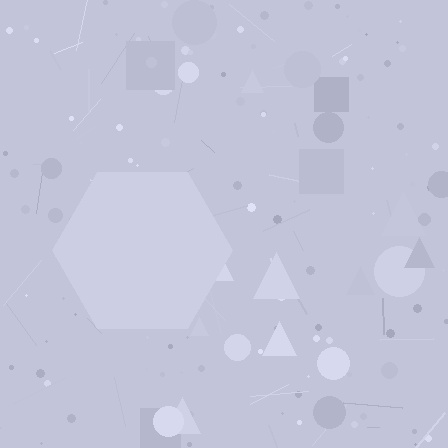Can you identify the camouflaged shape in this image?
The camouflaged shape is a hexagon.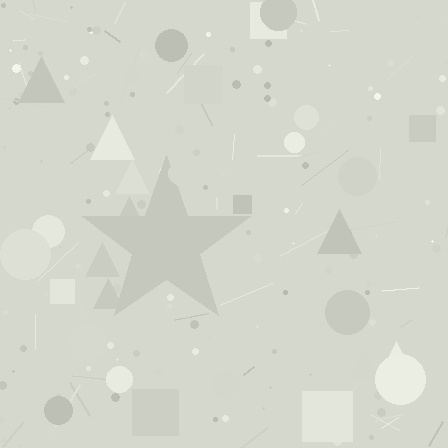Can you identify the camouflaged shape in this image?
The camouflaged shape is a star.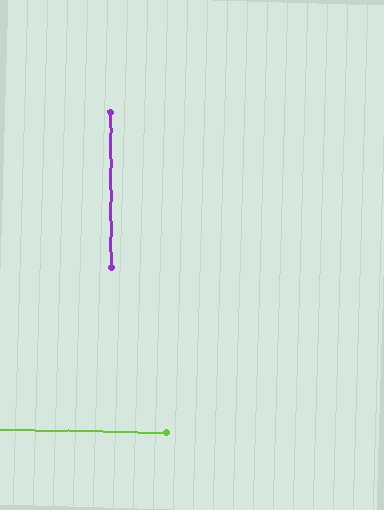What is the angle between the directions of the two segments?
Approximately 89 degrees.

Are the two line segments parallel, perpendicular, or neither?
Perpendicular — they meet at approximately 89°.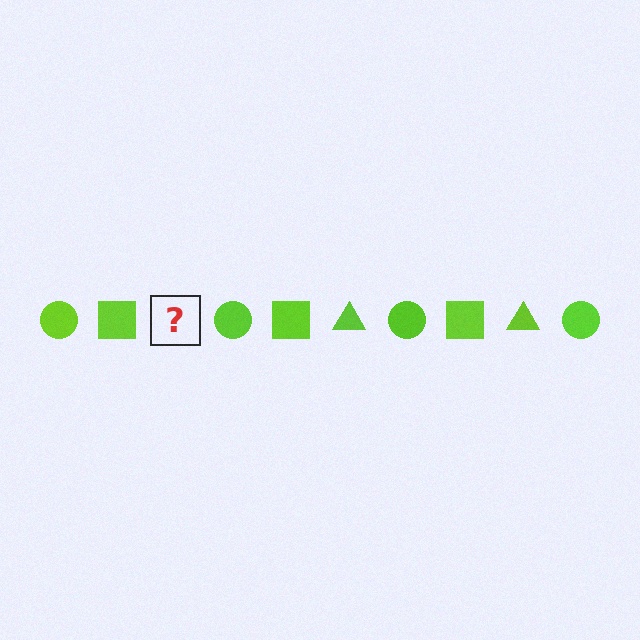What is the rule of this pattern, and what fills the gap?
The rule is that the pattern cycles through circle, square, triangle shapes in lime. The gap should be filled with a lime triangle.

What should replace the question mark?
The question mark should be replaced with a lime triangle.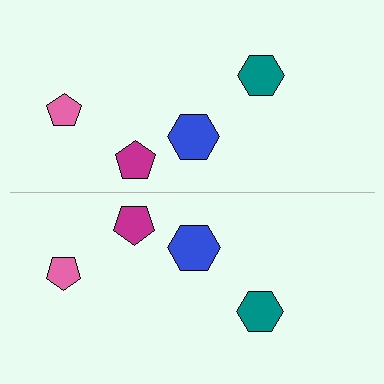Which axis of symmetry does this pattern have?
The pattern has a horizontal axis of symmetry running through the center of the image.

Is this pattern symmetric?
Yes, this pattern has bilateral (reflection) symmetry.